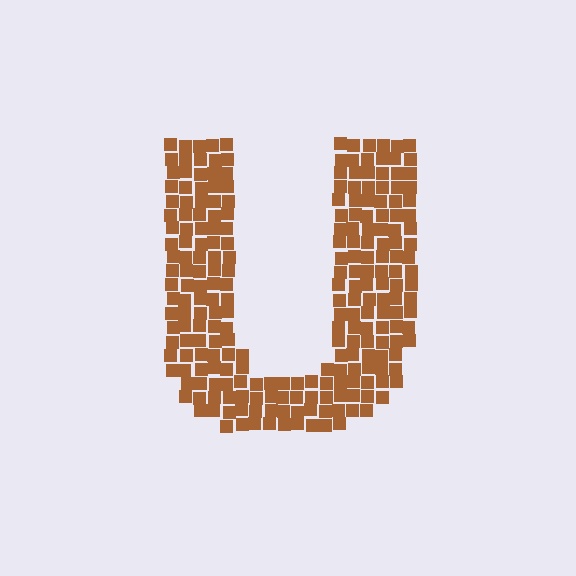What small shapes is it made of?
It is made of small squares.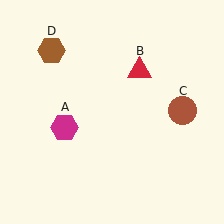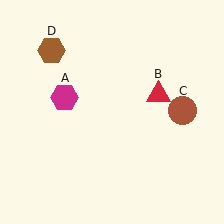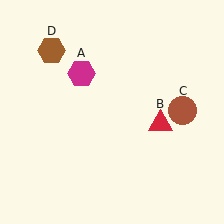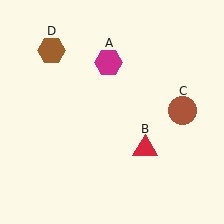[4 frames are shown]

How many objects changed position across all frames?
2 objects changed position: magenta hexagon (object A), red triangle (object B).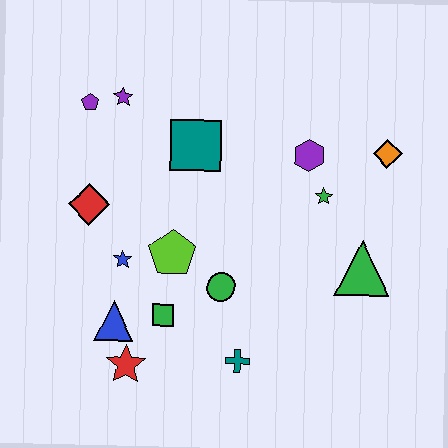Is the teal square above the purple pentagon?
No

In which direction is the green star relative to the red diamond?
The green star is to the right of the red diamond.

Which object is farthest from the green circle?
The purple pentagon is farthest from the green circle.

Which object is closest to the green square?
The blue triangle is closest to the green square.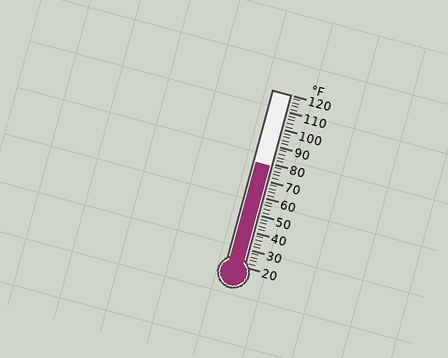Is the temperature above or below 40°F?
The temperature is above 40°F.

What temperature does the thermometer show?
The thermometer shows approximately 78°F.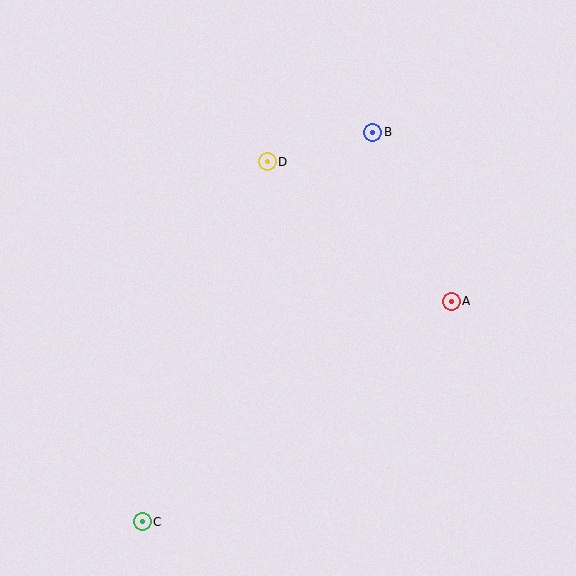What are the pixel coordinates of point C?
Point C is at (142, 522).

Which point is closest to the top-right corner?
Point B is closest to the top-right corner.